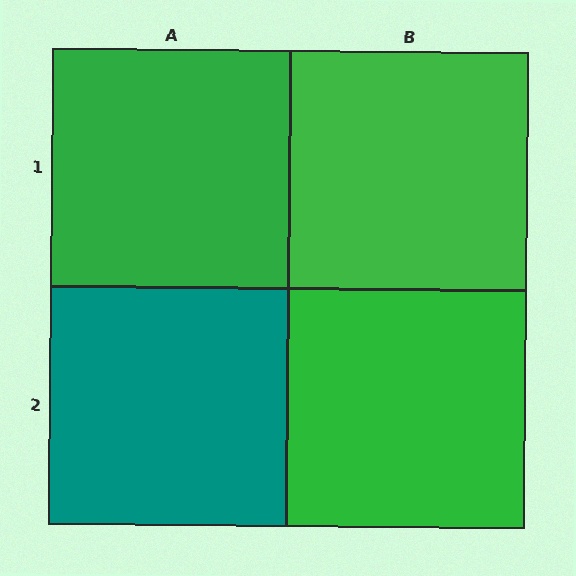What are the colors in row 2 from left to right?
Teal, green.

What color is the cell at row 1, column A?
Green.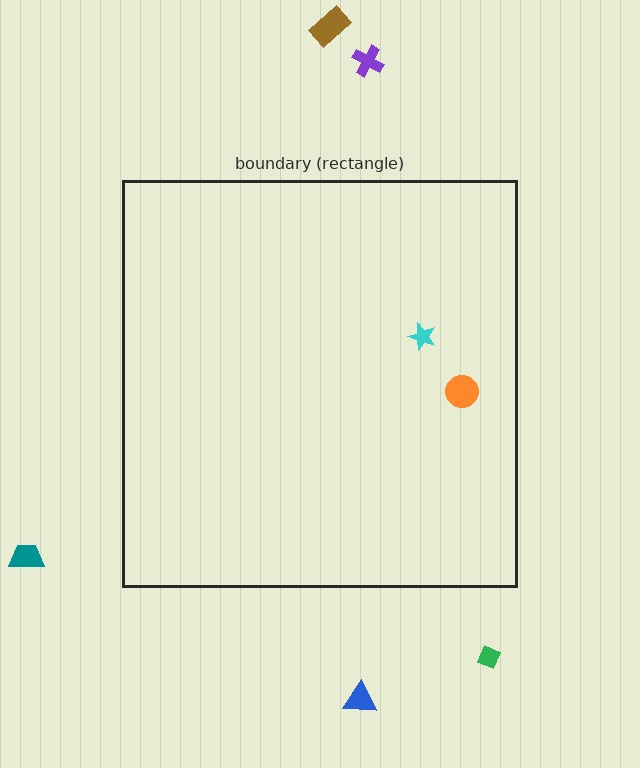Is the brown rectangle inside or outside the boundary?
Outside.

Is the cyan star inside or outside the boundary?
Inside.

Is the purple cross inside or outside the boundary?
Outside.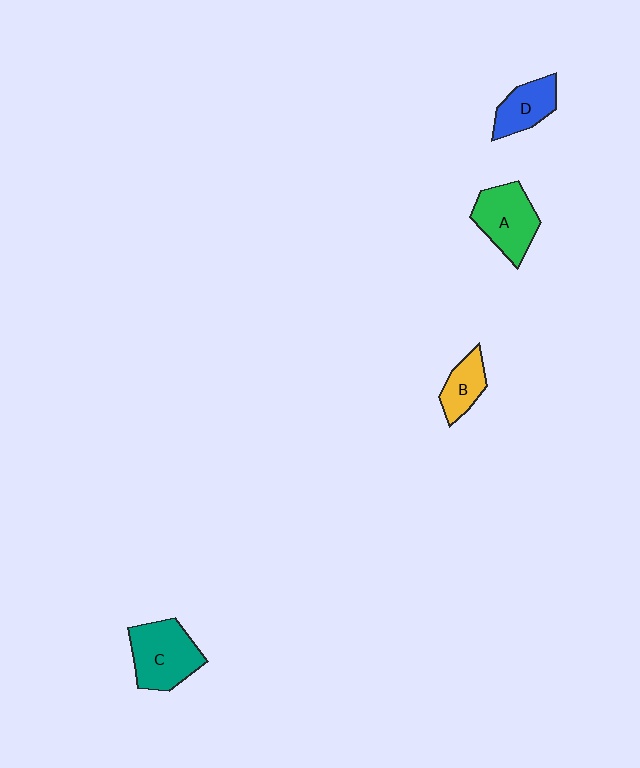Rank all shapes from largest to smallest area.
From largest to smallest: C (teal), A (green), D (blue), B (yellow).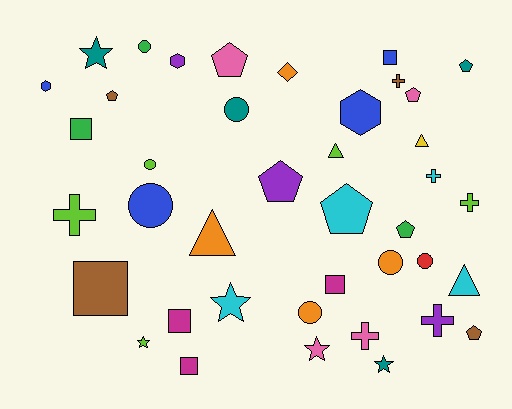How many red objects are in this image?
There is 1 red object.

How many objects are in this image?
There are 40 objects.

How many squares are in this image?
There are 6 squares.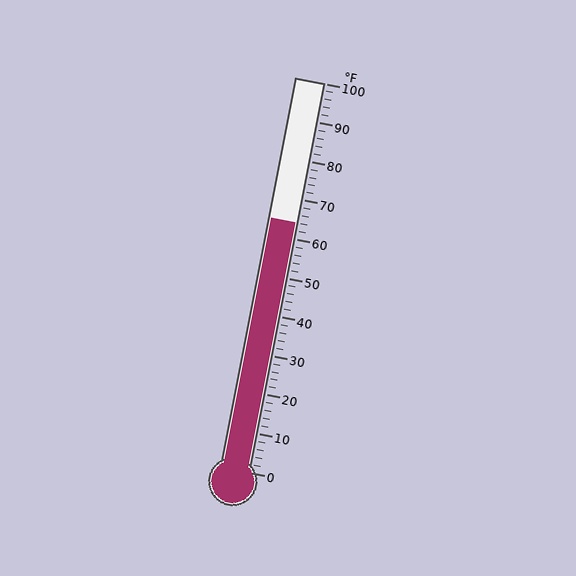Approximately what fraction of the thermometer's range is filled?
The thermometer is filled to approximately 65% of its range.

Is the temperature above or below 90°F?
The temperature is below 90°F.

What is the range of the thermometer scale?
The thermometer scale ranges from 0°F to 100°F.